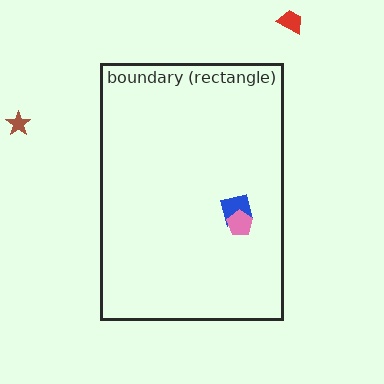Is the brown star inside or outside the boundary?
Outside.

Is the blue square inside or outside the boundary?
Inside.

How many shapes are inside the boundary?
2 inside, 2 outside.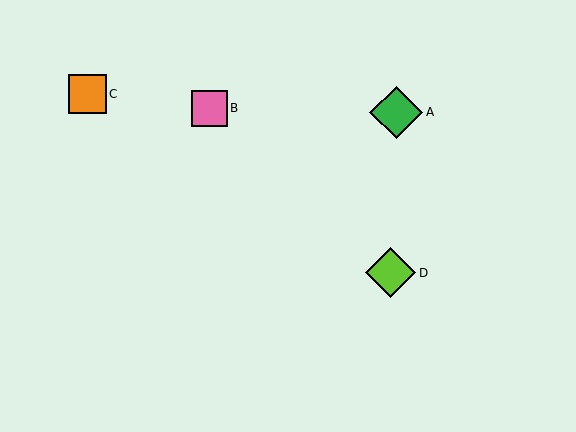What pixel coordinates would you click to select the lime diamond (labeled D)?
Click at (391, 273) to select the lime diamond D.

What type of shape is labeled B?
Shape B is a pink square.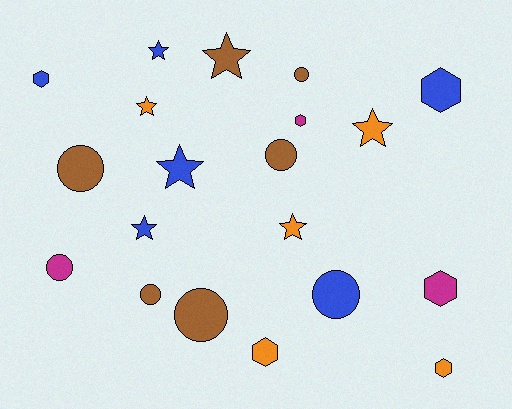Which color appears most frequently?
Brown, with 6 objects.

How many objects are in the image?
There are 20 objects.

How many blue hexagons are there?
There are 2 blue hexagons.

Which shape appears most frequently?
Star, with 7 objects.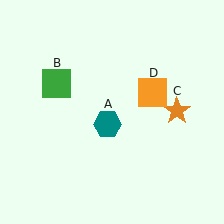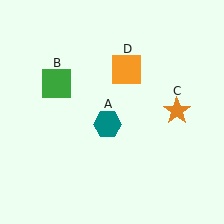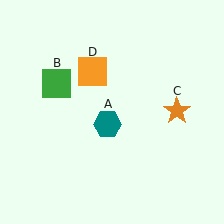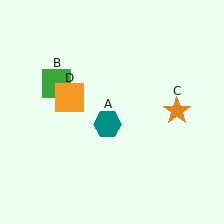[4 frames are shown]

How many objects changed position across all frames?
1 object changed position: orange square (object D).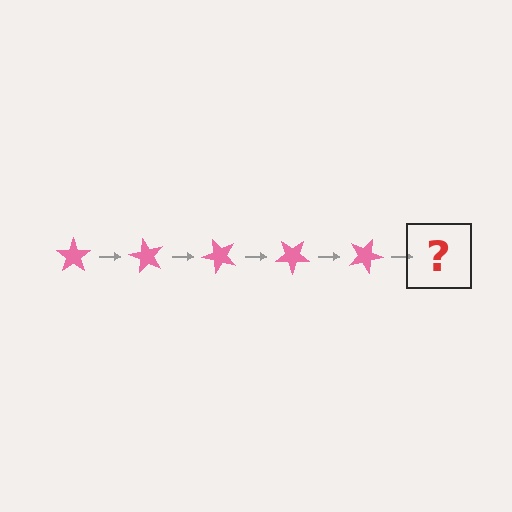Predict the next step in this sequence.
The next step is a pink star rotated 300 degrees.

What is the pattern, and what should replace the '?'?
The pattern is that the star rotates 60 degrees each step. The '?' should be a pink star rotated 300 degrees.